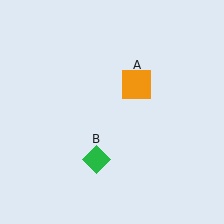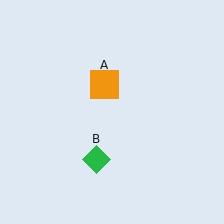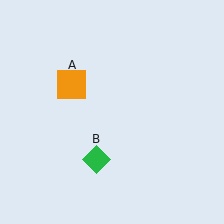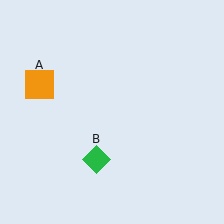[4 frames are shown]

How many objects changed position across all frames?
1 object changed position: orange square (object A).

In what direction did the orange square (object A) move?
The orange square (object A) moved left.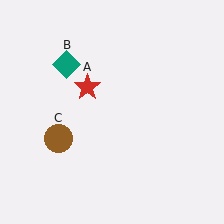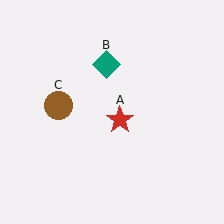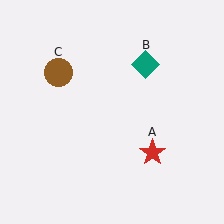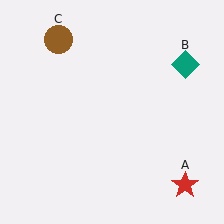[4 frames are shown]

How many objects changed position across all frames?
3 objects changed position: red star (object A), teal diamond (object B), brown circle (object C).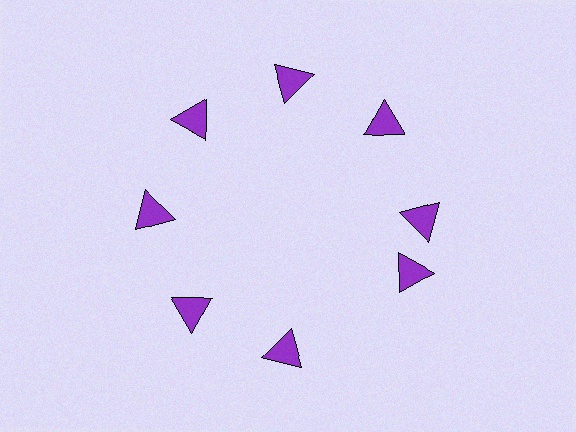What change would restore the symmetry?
The symmetry would be restored by rotating it back into even spacing with its neighbors so that all 8 triangles sit at equal angles and equal distance from the center.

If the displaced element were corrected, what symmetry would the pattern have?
It would have 8-fold rotational symmetry — the pattern would map onto itself every 45 degrees.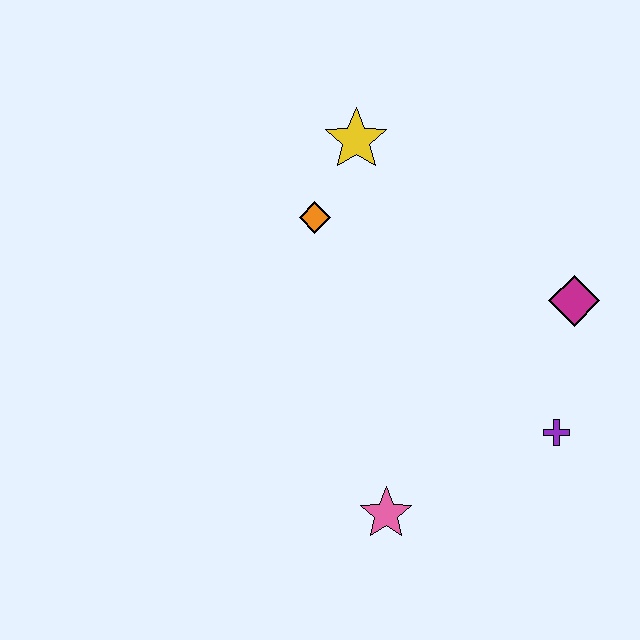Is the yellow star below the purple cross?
No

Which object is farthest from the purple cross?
The yellow star is farthest from the purple cross.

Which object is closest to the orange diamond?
The yellow star is closest to the orange diamond.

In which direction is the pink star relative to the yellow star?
The pink star is below the yellow star.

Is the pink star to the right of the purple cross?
No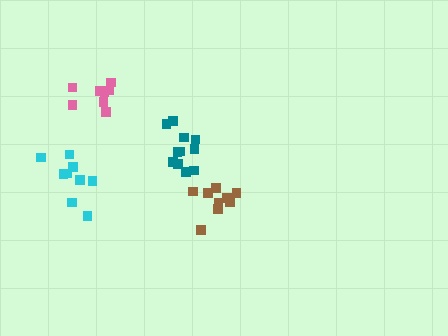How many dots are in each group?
Group 1: 8 dots, Group 2: 9 dots, Group 3: 9 dots, Group 4: 11 dots (37 total).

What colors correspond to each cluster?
The clusters are colored: pink, brown, cyan, teal.